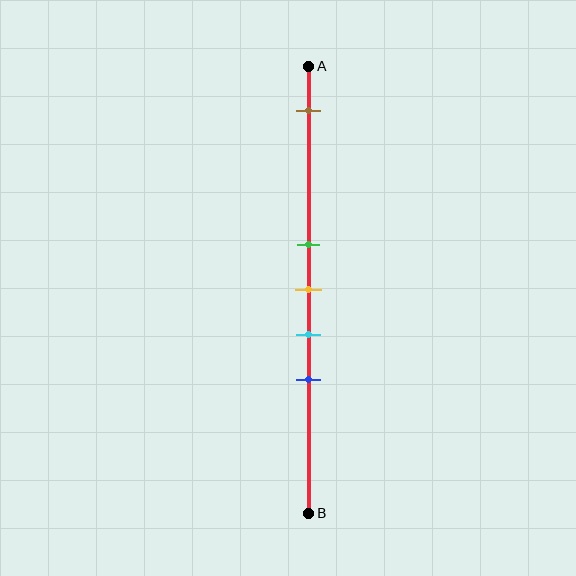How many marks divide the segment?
There are 5 marks dividing the segment.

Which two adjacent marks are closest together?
The green and yellow marks are the closest adjacent pair.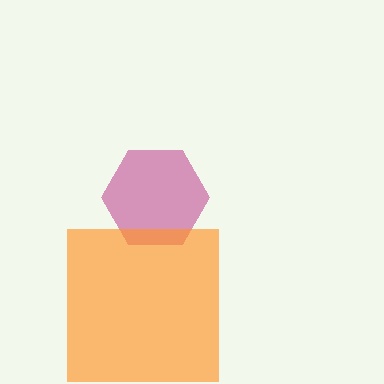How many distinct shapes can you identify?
There are 2 distinct shapes: a magenta hexagon, an orange square.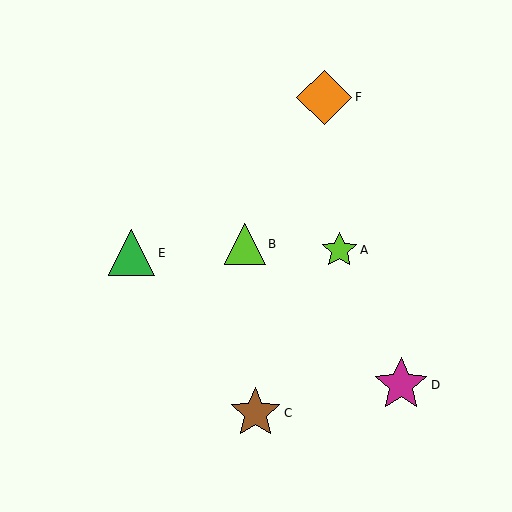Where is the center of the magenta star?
The center of the magenta star is at (401, 385).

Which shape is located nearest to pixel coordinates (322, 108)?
The orange diamond (labeled F) at (324, 97) is nearest to that location.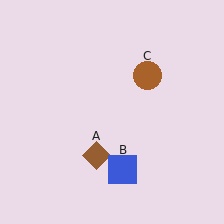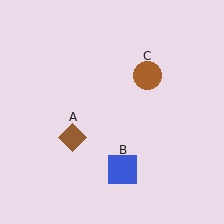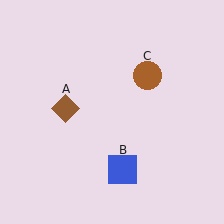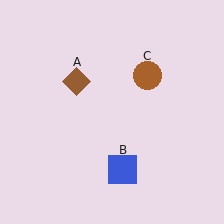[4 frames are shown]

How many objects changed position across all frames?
1 object changed position: brown diamond (object A).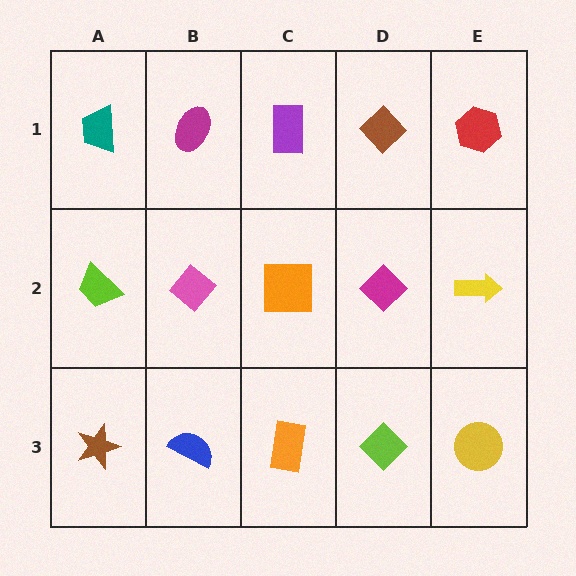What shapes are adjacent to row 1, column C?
An orange square (row 2, column C), a magenta ellipse (row 1, column B), a brown diamond (row 1, column D).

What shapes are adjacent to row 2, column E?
A red hexagon (row 1, column E), a yellow circle (row 3, column E), a magenta diamond (row 2, column D).